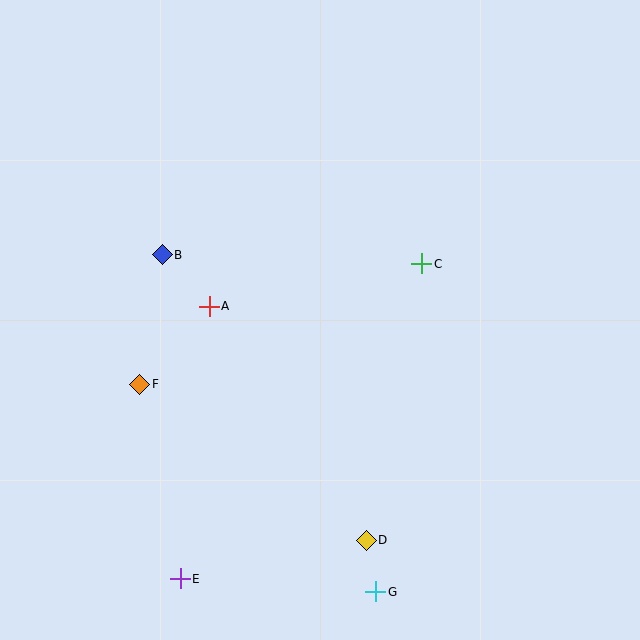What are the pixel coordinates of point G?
Point G is at (376, 592).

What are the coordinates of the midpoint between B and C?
The midpoint between B and C is at (292, 259).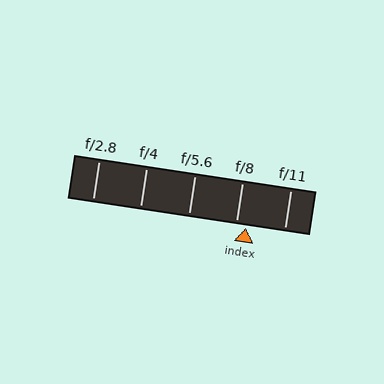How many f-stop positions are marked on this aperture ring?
There are 5 f-stop positions marked.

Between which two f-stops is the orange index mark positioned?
The index mark is between f/8 and f/11.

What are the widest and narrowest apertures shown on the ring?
The widest aperture shown is f/2.8 and the narrowest is f/11.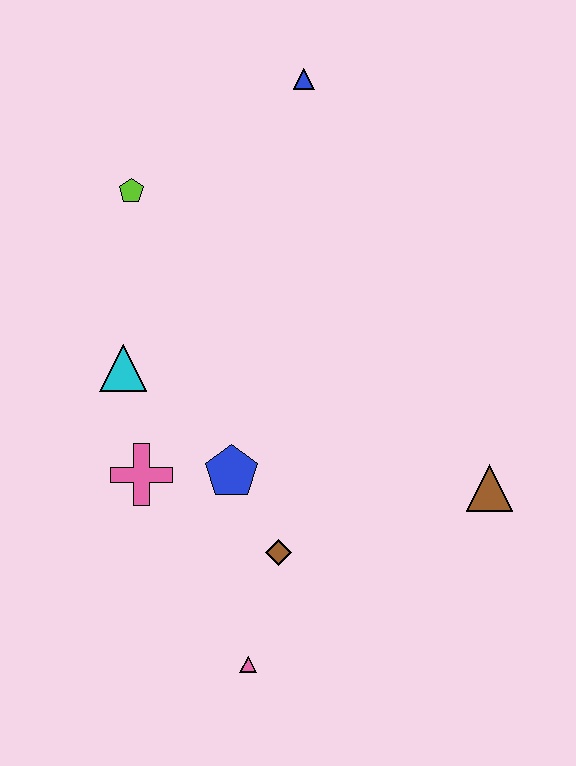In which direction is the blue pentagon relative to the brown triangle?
The blue pentagon is to the left of the brown triangle.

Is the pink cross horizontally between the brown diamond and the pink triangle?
No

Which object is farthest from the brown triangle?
The lime pentagon is farthest from the brown triangle.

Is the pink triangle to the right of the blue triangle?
No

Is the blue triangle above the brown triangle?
Yes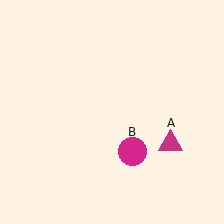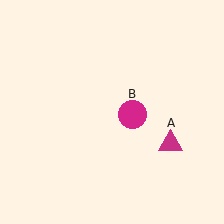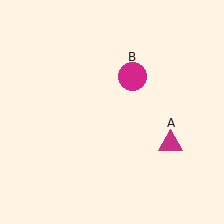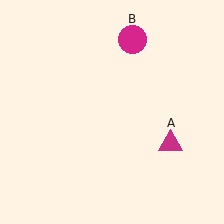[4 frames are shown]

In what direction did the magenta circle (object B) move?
The magenta circle (object B) moved up.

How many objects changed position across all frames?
1 object changed position: magenta circle (object B).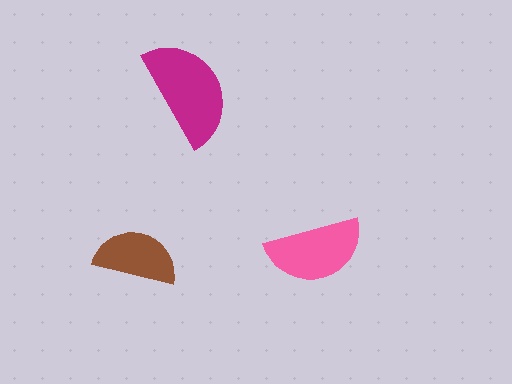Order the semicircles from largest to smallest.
the magenta one, the pink one, the brown one.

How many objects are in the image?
There are 3 objects in the image.